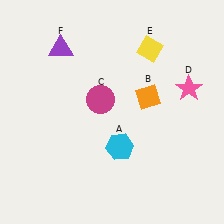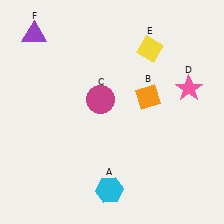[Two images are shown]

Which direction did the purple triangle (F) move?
The purple triangle (F) moved left.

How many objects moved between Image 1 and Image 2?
2 objects moved between the two images.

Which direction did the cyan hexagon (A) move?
The cyan hexagon (A) moved down.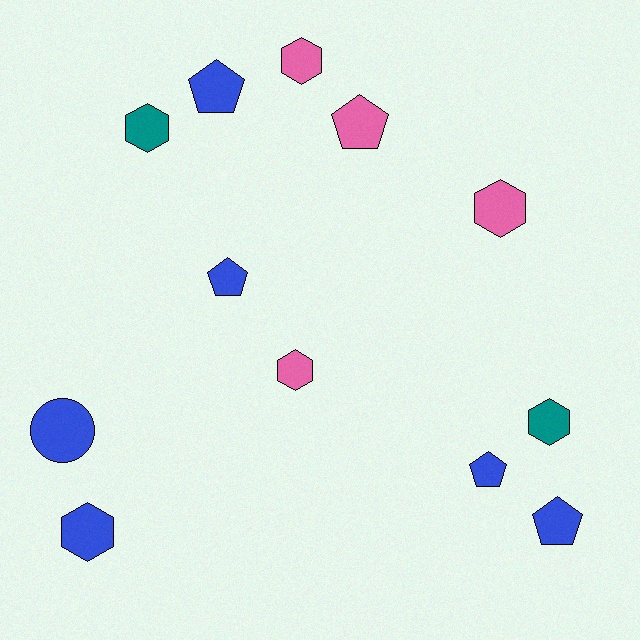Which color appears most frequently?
Blue, with 6 objects.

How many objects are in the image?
There are 12 objects.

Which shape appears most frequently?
Hexagon, with 6 objects.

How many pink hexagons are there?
There are 3 pink hexagons.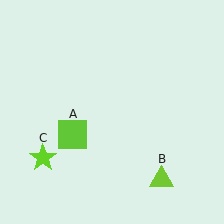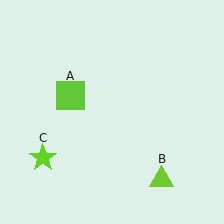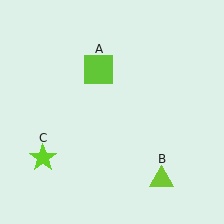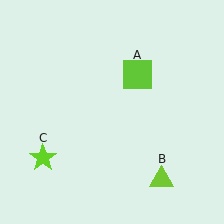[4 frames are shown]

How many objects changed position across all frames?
1 object changed position: lime square (object A).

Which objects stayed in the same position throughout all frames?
Lime triangle (object B) and lime star (object C) remained stationary.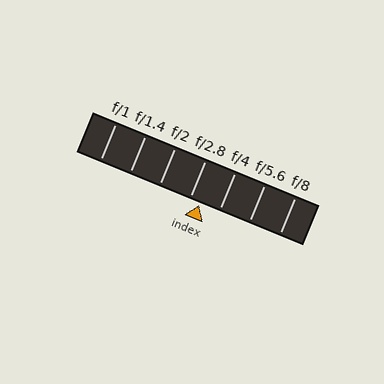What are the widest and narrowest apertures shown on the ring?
The widest aperture shown is f/1 and the narrowest is f/8.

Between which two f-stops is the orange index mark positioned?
The index mark is between f/2.8 and f/4.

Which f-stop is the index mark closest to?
The index mark is closest to f/2.8.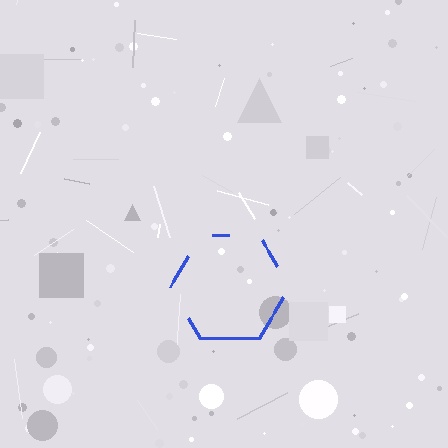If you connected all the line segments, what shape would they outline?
They would outline a hexagon.